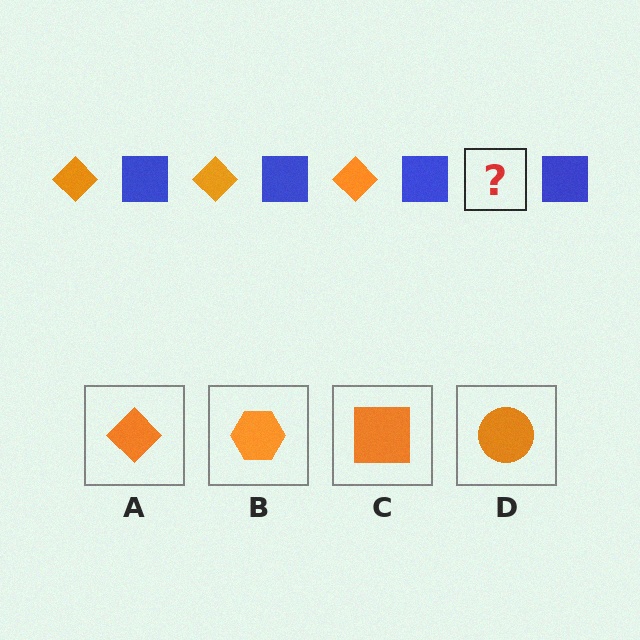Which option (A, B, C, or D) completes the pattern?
A.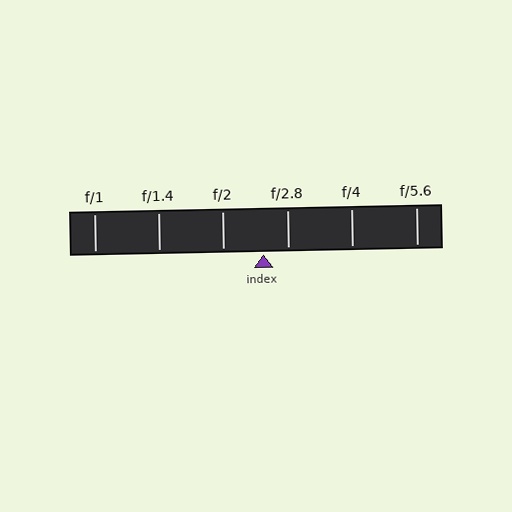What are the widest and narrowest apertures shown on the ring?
The widest aperture shown is f/1 and the narrowest is f/5.6.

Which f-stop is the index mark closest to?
The index mark is closest to f/2.8.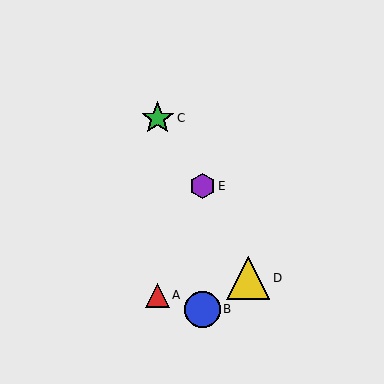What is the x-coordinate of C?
Object C is at x≈158.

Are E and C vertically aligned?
No, E is at x≈202 and C is at x≈158.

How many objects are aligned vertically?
2 objects (B, E) are aligned vertically.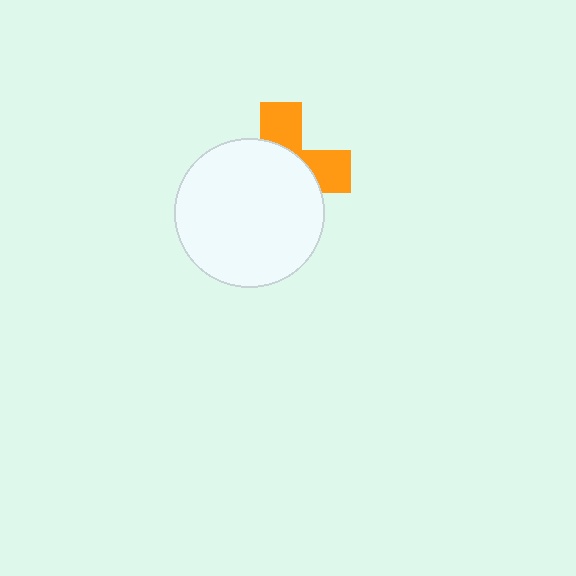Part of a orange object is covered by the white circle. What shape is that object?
It is a cross.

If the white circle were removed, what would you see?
You would see the complete orange cross.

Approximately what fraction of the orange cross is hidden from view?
Roughly 64% of the orange cross is hidden behind the white circle.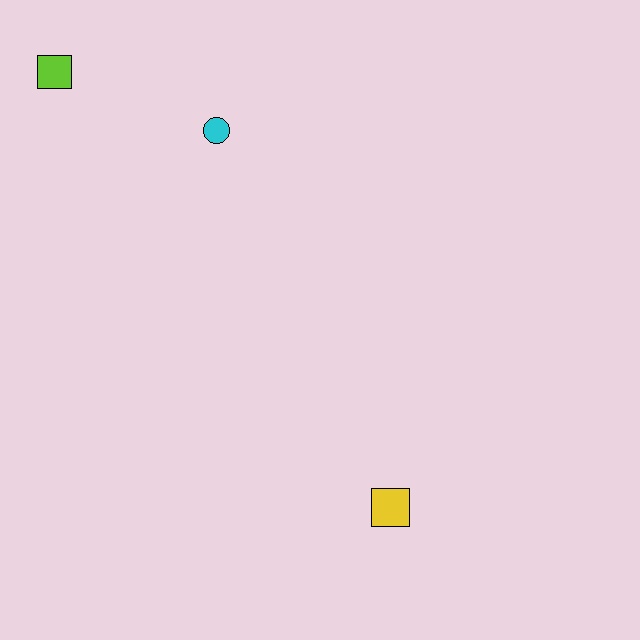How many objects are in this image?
There are 3 objects.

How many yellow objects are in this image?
There is 1 yellow object.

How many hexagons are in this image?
There are no hexagons.